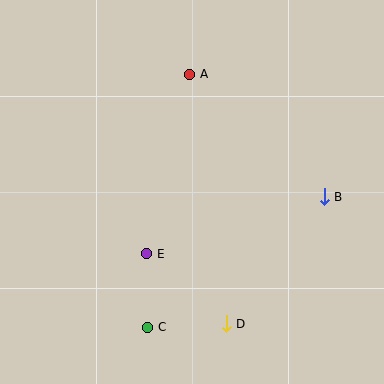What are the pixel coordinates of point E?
Point E is at (147, 254).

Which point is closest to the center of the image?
Point E at (147, 254) is closest to the center.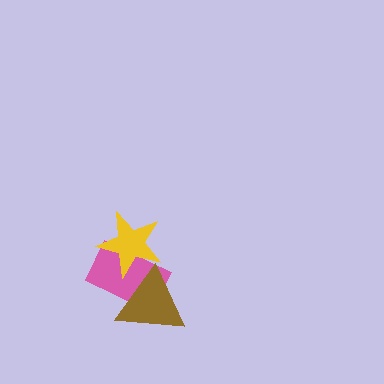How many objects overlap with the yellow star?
2 objects overlap with the yellow star.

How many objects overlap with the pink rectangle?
2 objects overlap with the pink rectangle.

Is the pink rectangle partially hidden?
Yes, it is partially covered by another shape.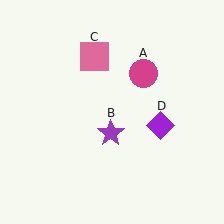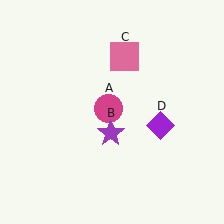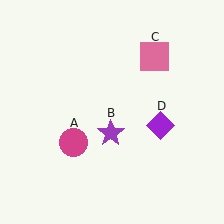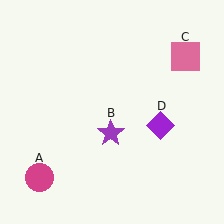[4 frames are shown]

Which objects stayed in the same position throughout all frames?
Purple star (object B) and purple diamond (object D) remained stationary.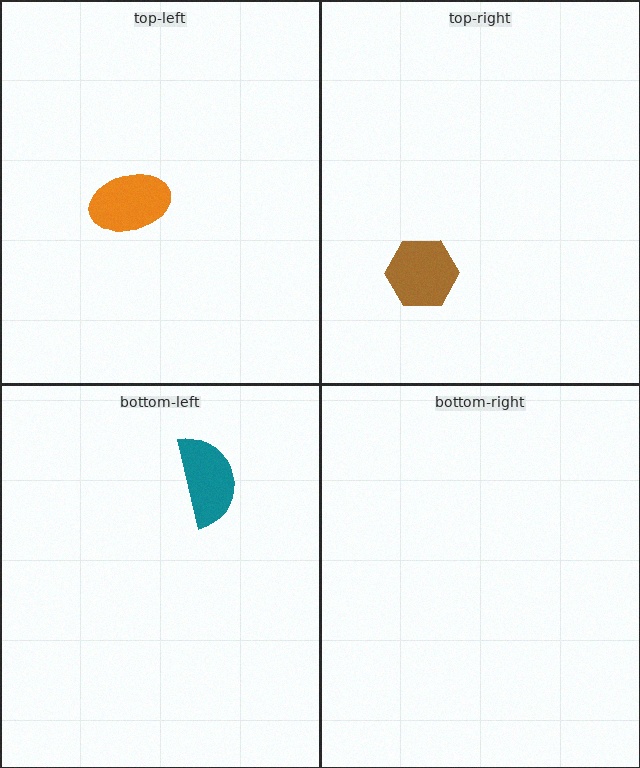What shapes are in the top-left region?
The orange ellipse.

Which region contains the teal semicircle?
The bottom-left region.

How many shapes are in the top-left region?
1.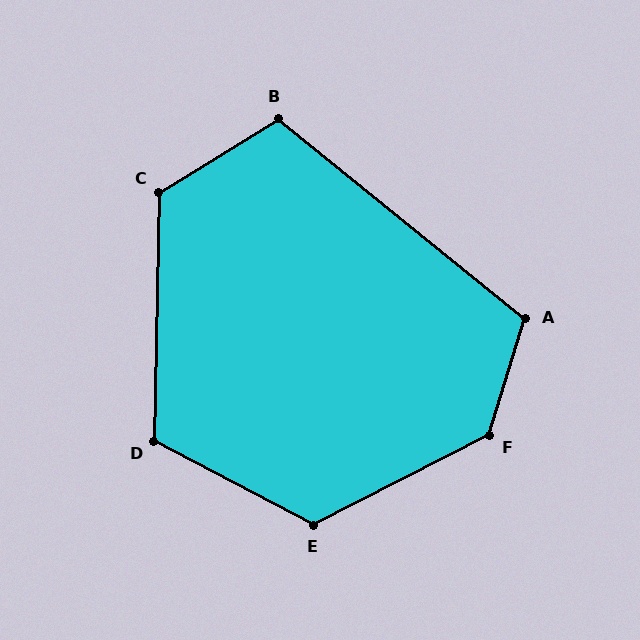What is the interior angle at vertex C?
Approximately 123 degrees (obtuse).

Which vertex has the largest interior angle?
F, at approximately 134 degrees.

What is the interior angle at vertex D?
Approximately 117 degrees (obtuse).